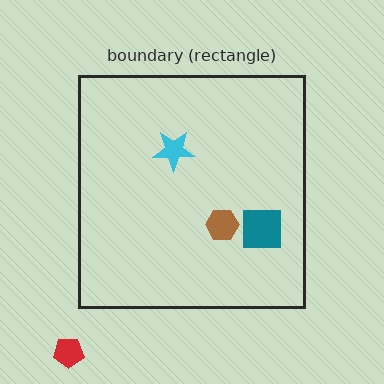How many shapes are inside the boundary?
3 inside, 1 outside.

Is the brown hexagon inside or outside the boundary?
Inside.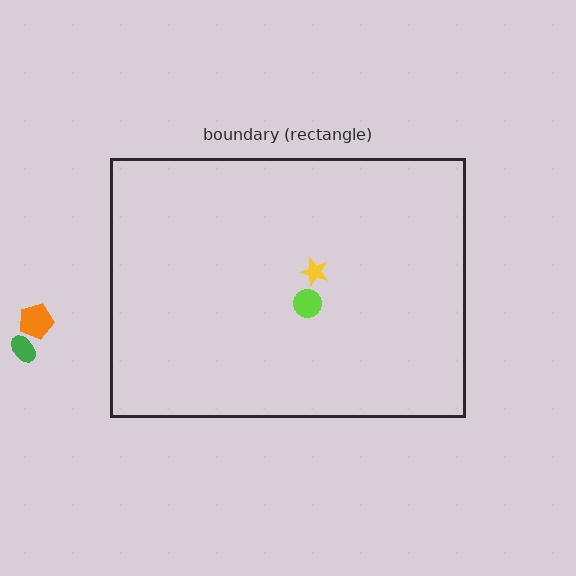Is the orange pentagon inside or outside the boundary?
Outside.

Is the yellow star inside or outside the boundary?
Inside.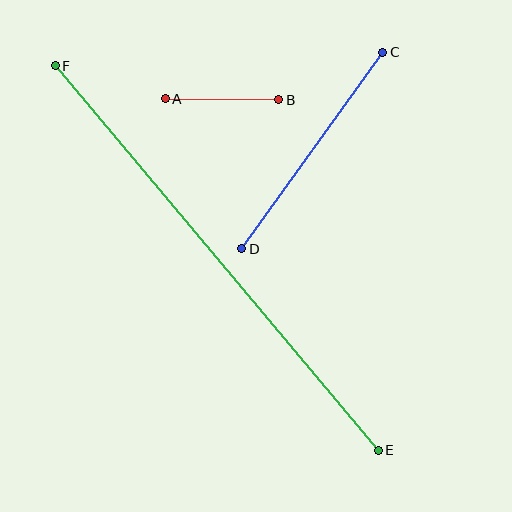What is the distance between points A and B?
The distance is approximately 114 pixels.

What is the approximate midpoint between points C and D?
The midpoint is at approximately (312, 150) pixels.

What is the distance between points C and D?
The distance is approximately 242 pixels.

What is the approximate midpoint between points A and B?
The midpoint is at approximately (222, 99) pixels.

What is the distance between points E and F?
The distance is approximately 502 pixels.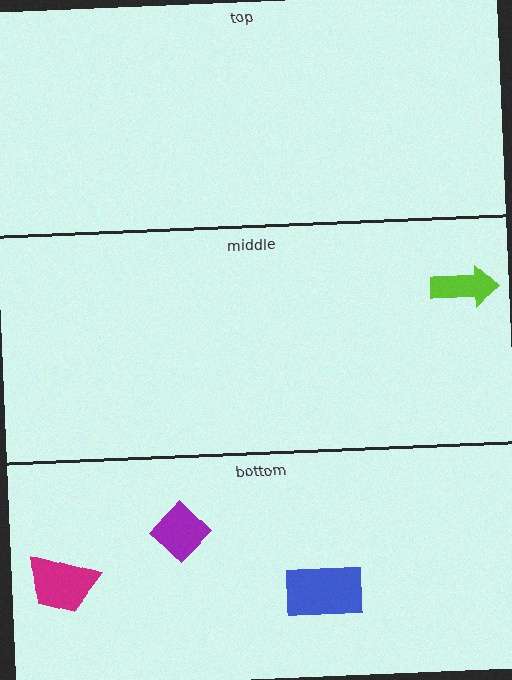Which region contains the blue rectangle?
The bottom region.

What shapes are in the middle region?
The lime arrow.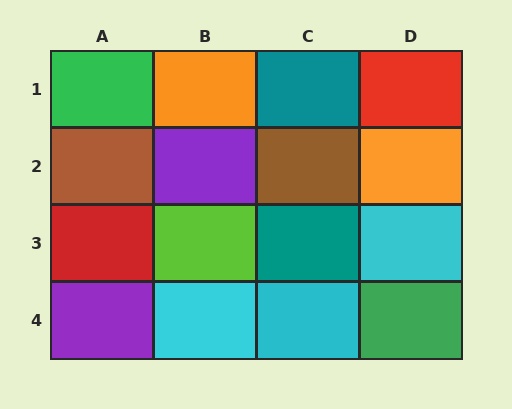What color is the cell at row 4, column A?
Purple.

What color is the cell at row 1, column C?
Teal.